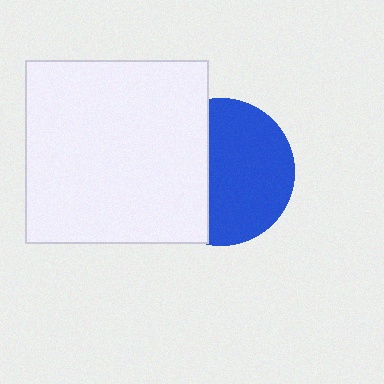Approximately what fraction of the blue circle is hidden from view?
Roughly 40% of the blue circle is hidden behind the white square.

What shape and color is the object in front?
The object in front is a white square.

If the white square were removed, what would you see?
You would see the complete blue circle.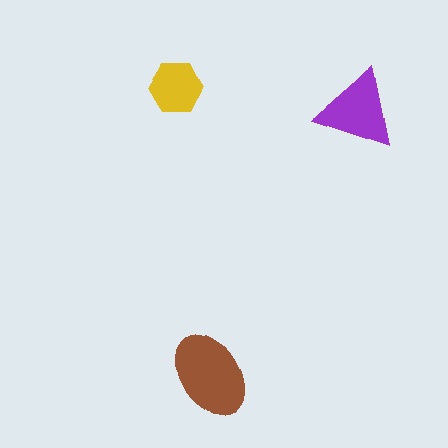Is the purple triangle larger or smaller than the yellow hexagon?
Larger.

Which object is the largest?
The brown ellipse.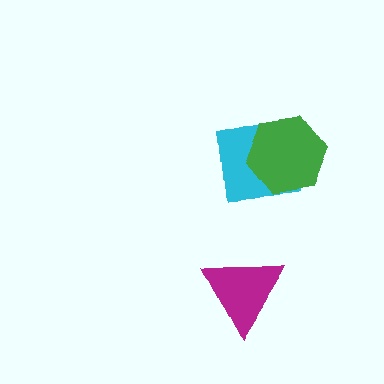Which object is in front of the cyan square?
The green hexagon is in front of the cyan square.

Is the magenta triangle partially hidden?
No, no other shape covers it.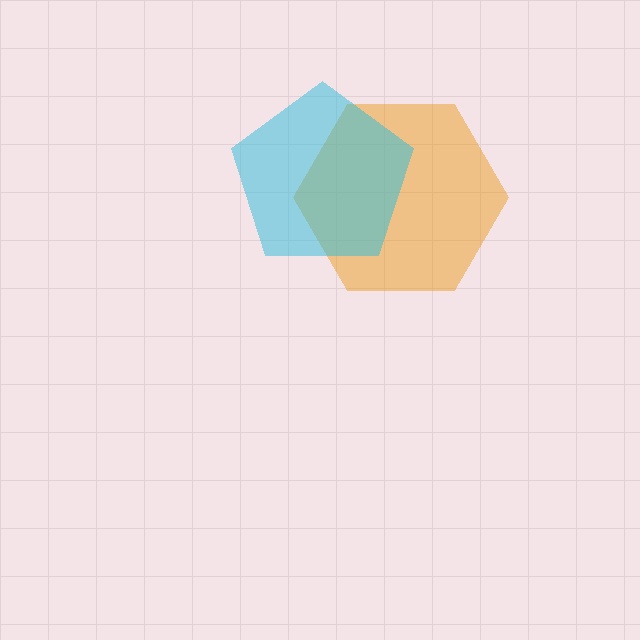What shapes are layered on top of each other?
The layered shapes are: an orange hexagon, a cyan pentagon.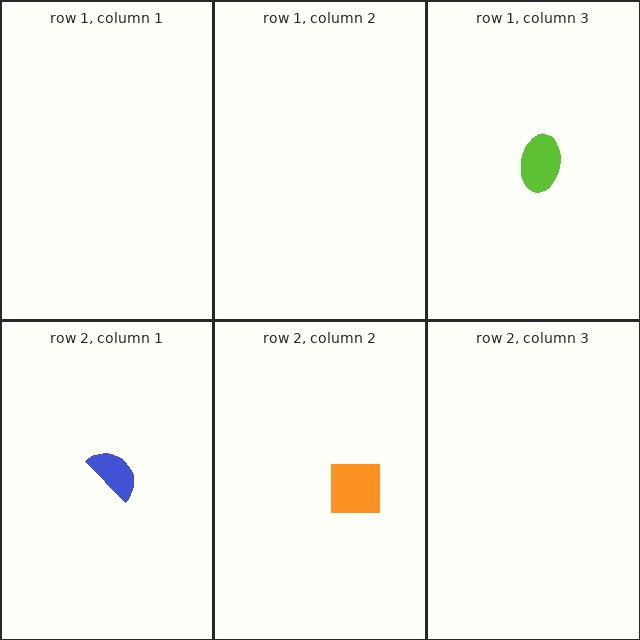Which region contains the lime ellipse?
The row 1, column 3 region.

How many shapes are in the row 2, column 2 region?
1.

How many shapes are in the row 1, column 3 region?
1.